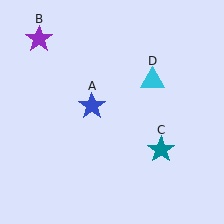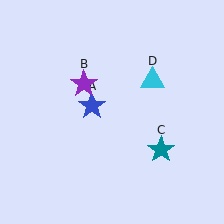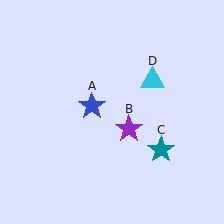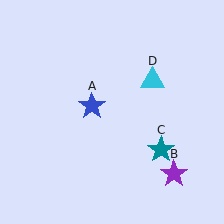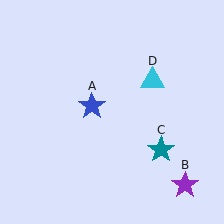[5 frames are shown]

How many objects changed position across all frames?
1 object changed position: purple star (object B).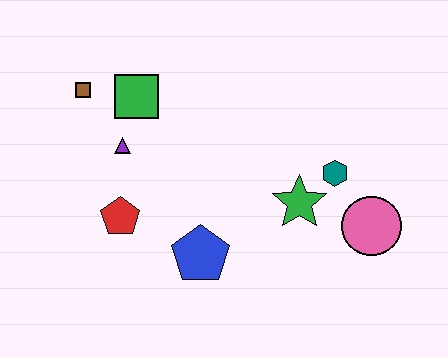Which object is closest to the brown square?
The green square is closest to the brown square.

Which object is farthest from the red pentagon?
The pink circle is farthest from the red pentagon.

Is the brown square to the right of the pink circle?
No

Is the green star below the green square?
Yes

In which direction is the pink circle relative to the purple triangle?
The pink circle is to the right of the purple triangle.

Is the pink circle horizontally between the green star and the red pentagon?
No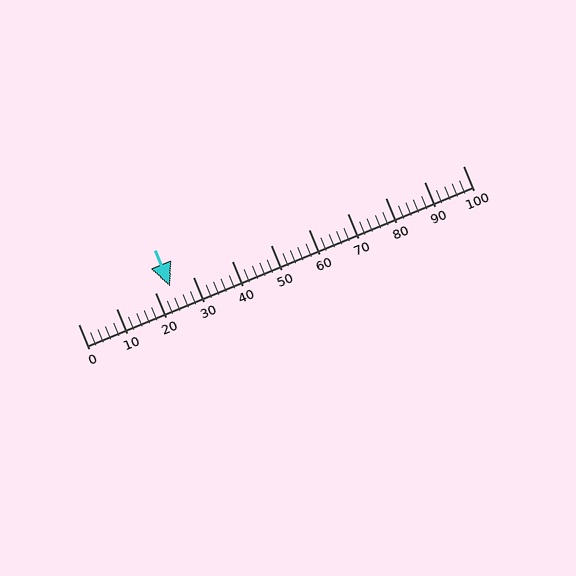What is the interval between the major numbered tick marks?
The major tick marks are spaced 10 units apart.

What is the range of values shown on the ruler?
The ruler shows values from 0 to 100.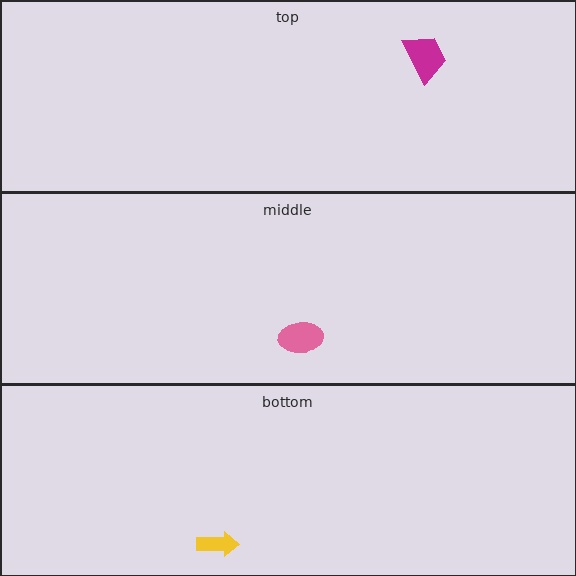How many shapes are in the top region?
1.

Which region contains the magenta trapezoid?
The top region.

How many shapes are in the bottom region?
1.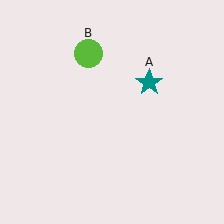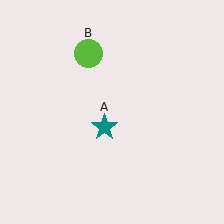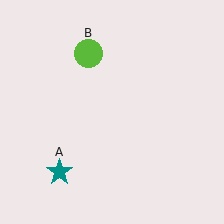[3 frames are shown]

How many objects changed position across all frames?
1 object changed position: teal star (object A).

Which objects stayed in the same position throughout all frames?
Lime circle (object B) remained stationary.